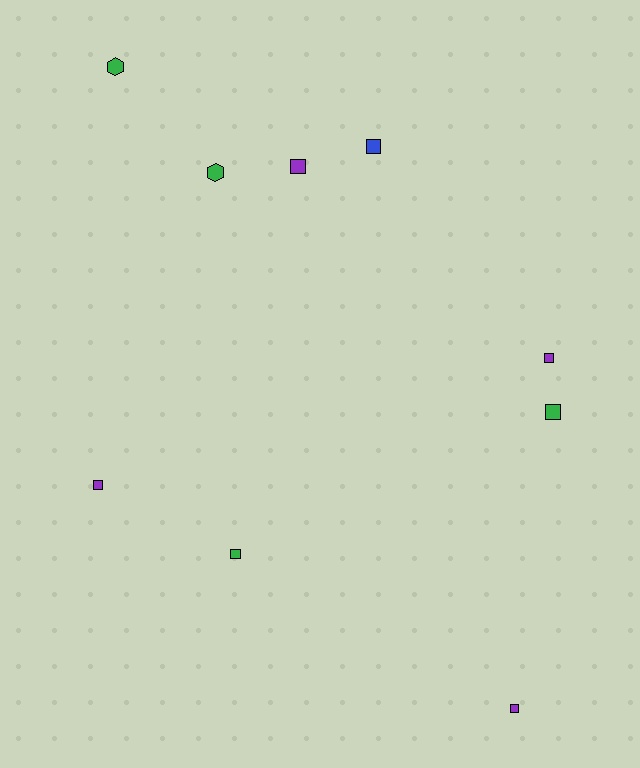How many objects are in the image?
There are 9 objects.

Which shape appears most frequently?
Square, with 7 objects.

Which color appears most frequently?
Purple, with 4 objects.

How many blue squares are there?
There is 1 blue square.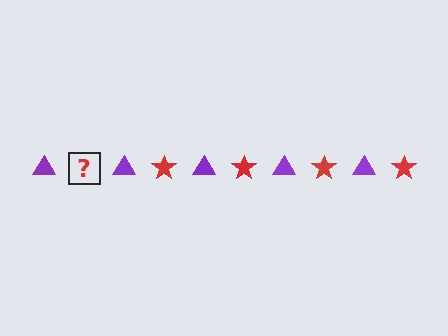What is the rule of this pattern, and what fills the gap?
The rule is that the pattern alternates between purple triangle and red star. The gap should be filled with a red star.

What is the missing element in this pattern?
The missing element is a red star.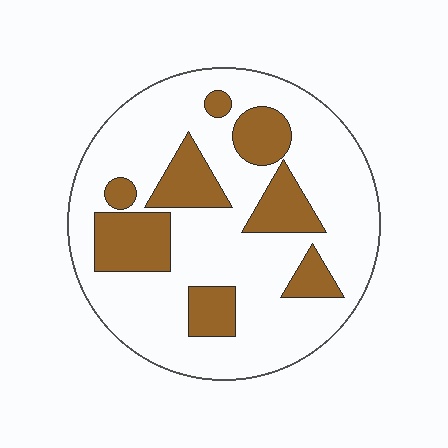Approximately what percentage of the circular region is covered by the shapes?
Approximately 25%.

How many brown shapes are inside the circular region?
8.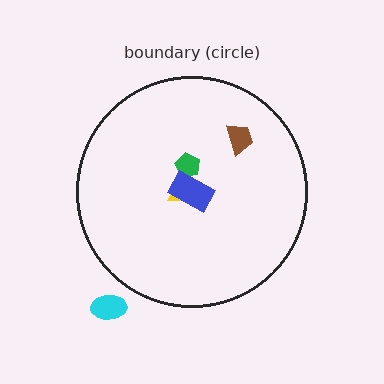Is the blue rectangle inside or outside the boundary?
Inside.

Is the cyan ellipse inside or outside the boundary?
Outside.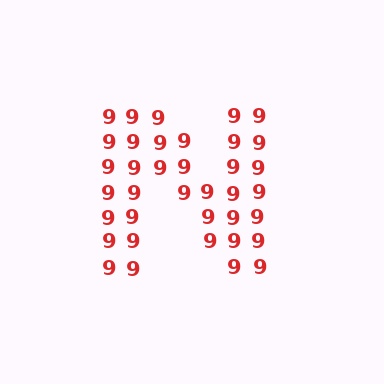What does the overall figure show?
The overall figure shows the letter N.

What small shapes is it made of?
It is made of small digit 9's.